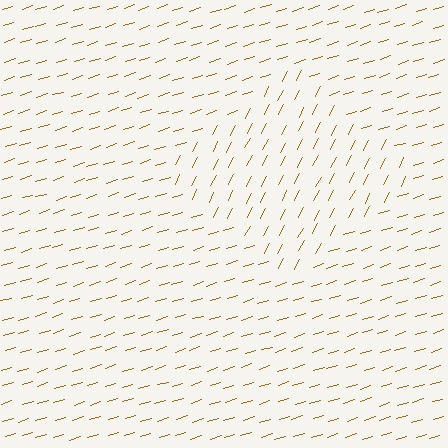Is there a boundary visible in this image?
Yes, there is a texture boundary formed by a change in line orientation.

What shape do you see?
I see a diamond.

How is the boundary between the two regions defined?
The boundary is defined purely by a change in line orientation (approximately 45 degrees difference). All lines are the same color and thickness.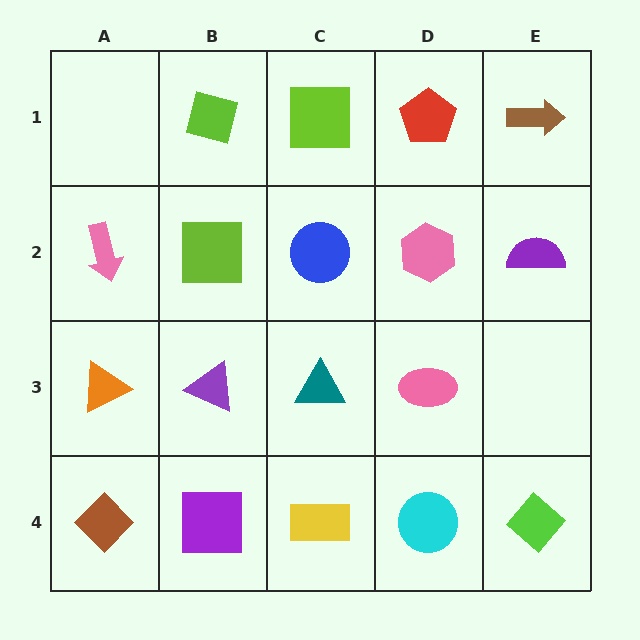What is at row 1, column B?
A lime square.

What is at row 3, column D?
A pink ellipse.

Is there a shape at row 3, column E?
No, that cell is empty.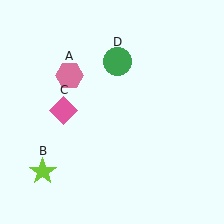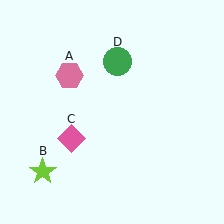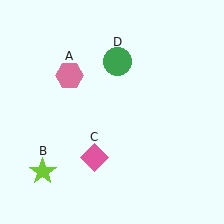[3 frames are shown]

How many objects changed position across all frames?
1 object changed position: pink diamond (object C).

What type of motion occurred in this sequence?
The pink diamond (object C) rotated counterclockwise around the center of the scene.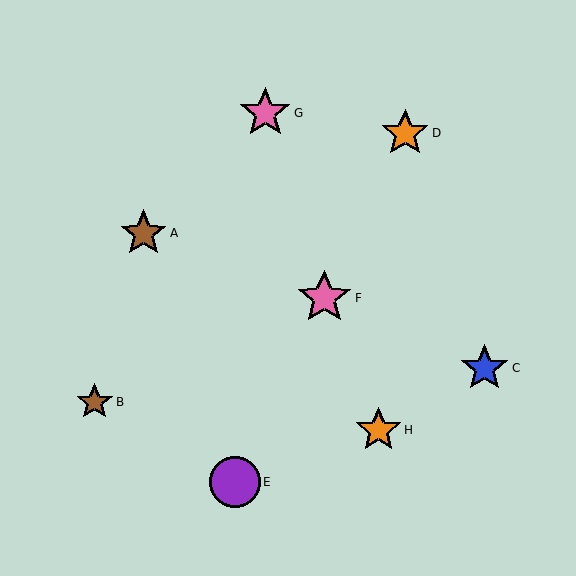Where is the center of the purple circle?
The center of the purple circle is at (235, 482).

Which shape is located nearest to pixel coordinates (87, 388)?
The brown star (labeled B) at (95, 402) is nearest to that location.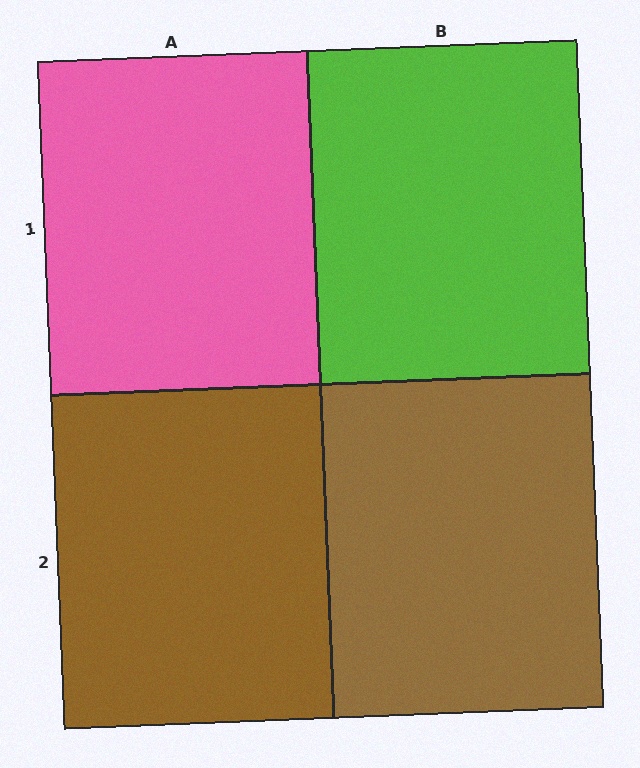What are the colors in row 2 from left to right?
Brown, brown.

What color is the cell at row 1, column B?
Lime.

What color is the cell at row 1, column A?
Pink.